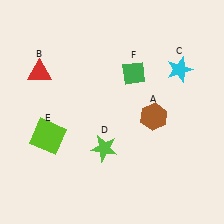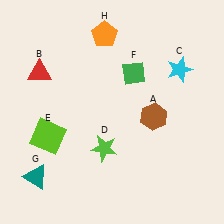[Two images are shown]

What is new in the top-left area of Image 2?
An orange pentagon (H) was added in the top-left area of Image 2.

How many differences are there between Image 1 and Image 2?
There are 2 differences between the two images.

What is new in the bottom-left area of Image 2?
A teal triangle (G) was added in the bottom-left area of Image 2.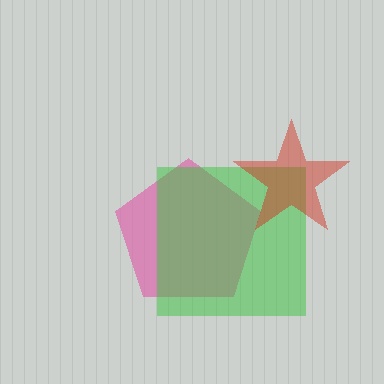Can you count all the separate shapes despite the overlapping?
Yes, there are 3 separate shapes.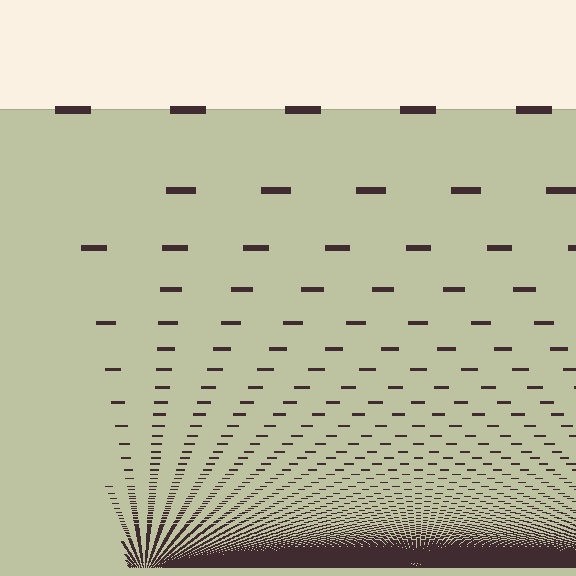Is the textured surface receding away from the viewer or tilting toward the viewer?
The surface appears to tilt toward the viewer. Texture elements get larger and sparser toward the top.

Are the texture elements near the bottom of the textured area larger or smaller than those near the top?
Smaller. The gradient is inverted — elements near the bottom are smaller and denser.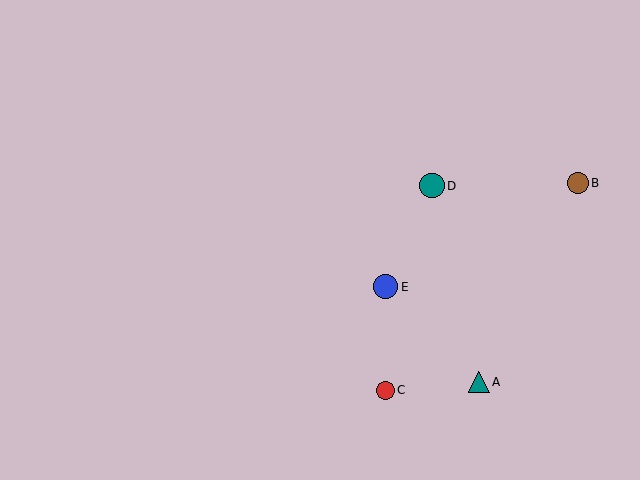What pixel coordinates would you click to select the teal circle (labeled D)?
Click at (432, 186) to select the teal circle D.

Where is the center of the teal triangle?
The center of the teal triangle is at (479, 382).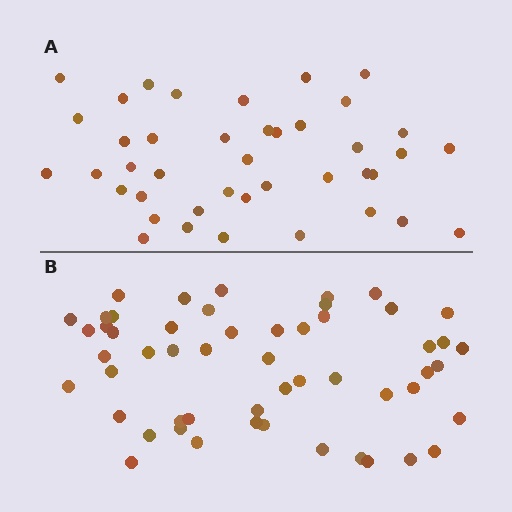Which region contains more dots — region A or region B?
Region B (the bottom region) has more dots.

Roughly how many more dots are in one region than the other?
Region B has roughly 12 or so more dots than region A.